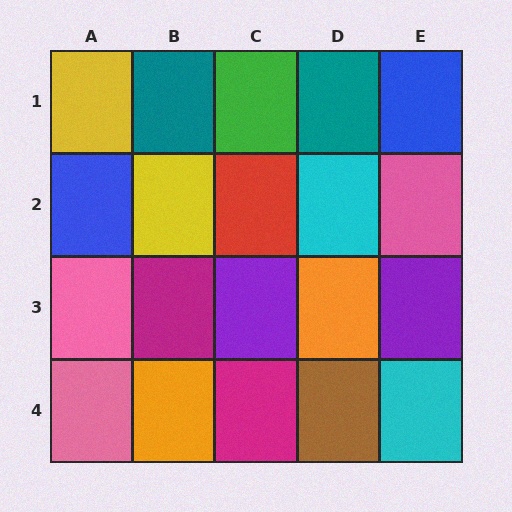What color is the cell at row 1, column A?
Yellow.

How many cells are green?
1 cell is green.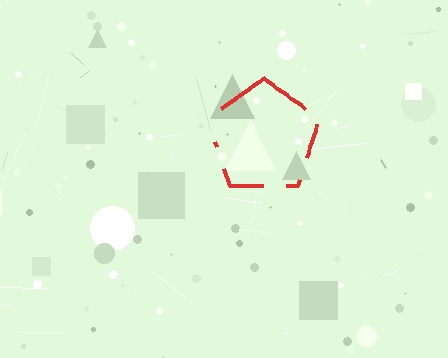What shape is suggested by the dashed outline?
The dashed outline suggests a pentagon.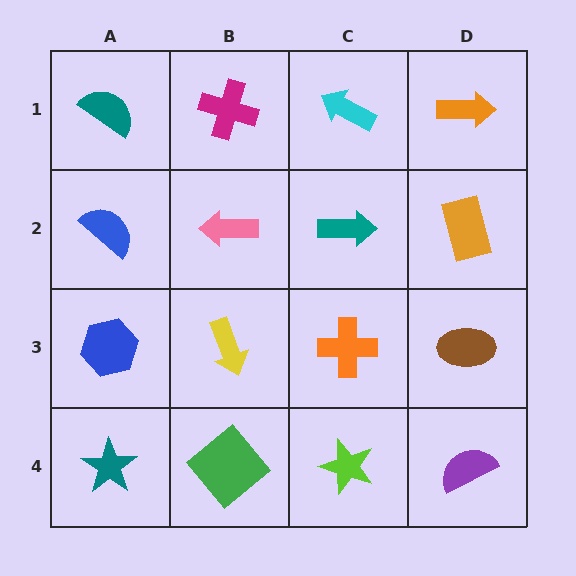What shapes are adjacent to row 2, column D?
An orange arrow (row 1, column D), a brown ellipse (row 3, column D), a teal arrow (row 2, column C).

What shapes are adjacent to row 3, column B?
A pink arrow (row 2, column B), a green diamond (row 4, column B), a blue hexagon (row 3, column A), an orange cross (row 3, column C).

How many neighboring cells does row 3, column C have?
4.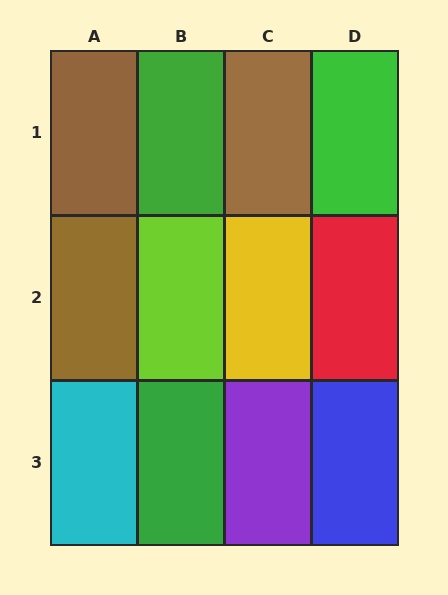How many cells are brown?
3 cells are brown.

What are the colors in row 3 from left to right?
Cyan, green, purple, blue.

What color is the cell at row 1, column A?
Brown.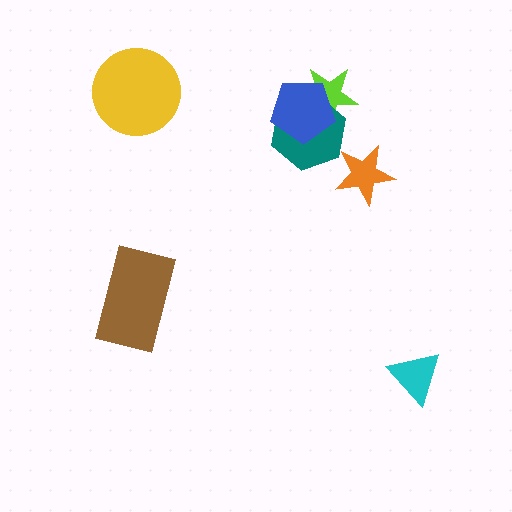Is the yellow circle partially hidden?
No, no other shape covers it.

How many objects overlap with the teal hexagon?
2 objects overlap with the teal hexagon.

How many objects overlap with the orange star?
0 objects overlap with the orange star.